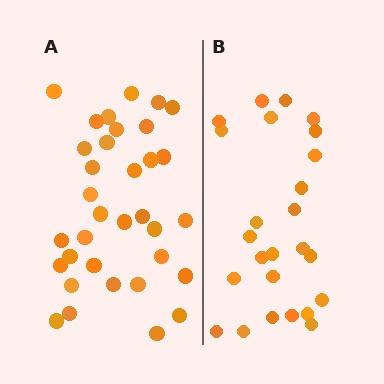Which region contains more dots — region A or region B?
Region A (the left region) has more dots.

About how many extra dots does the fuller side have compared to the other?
Region A has roughly 8 or so more dots than region B.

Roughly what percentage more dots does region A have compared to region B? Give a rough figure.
About 35% more.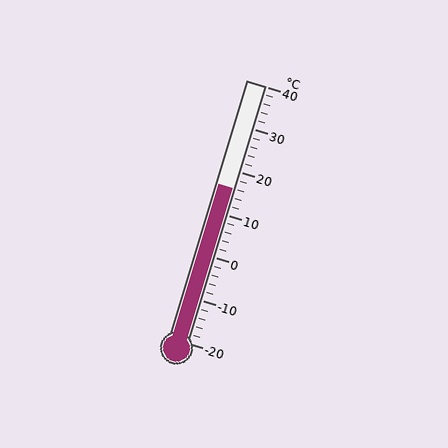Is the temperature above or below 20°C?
The temperature is below 20°C.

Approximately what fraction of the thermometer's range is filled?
The thermometer is filled to approximately 60% of its range.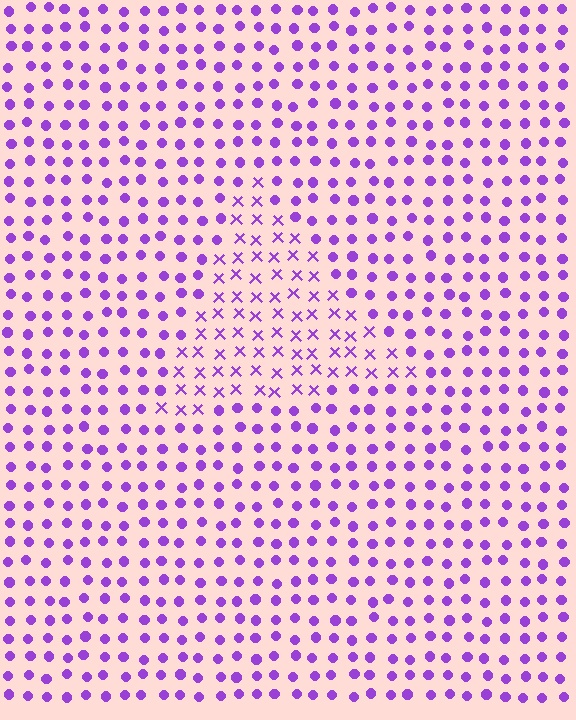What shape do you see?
I see a triangle.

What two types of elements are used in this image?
The image uses X marks inside the triangle region and circles outside it.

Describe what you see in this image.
The image is filled with small purple elements arranged in a uniform grid. A triangle-shaped region contains X marks, while the surrounding area contains circles. The boundary is defined purely by the change in element shape.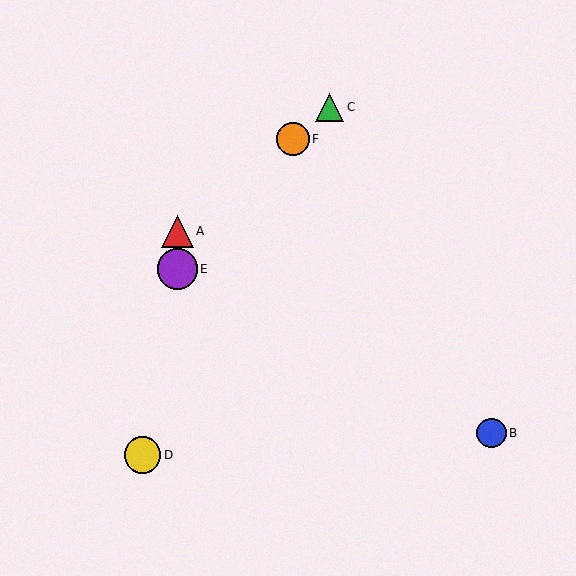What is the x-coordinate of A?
Object A is at x≈177.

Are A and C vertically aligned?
No, A is at x≈177 and C is at x≈330.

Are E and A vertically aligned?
Yes, both are at x≈177.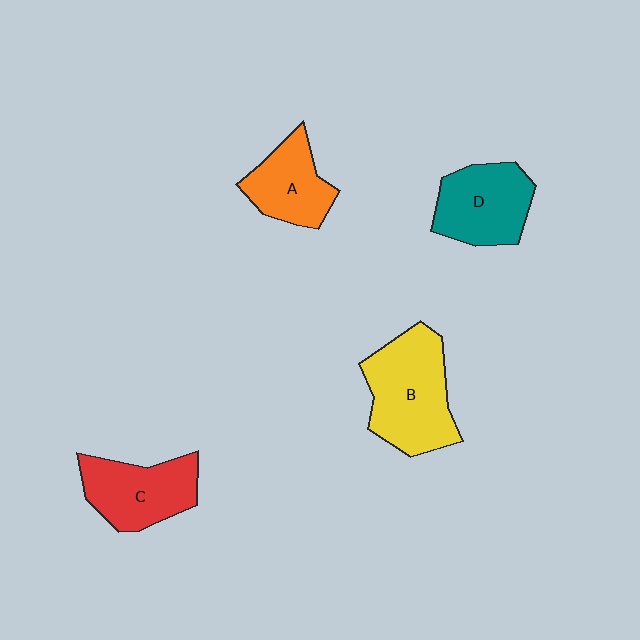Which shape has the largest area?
Shape B (yellow).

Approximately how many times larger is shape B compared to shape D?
Approximately 1.3 times.